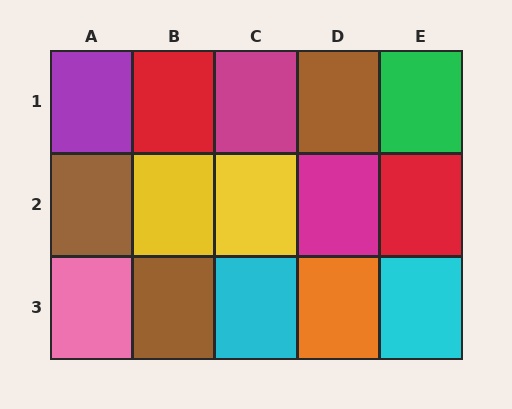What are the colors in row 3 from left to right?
Pink, brown, cyan, orange, cyan.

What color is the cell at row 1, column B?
Red.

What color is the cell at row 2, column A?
Brown.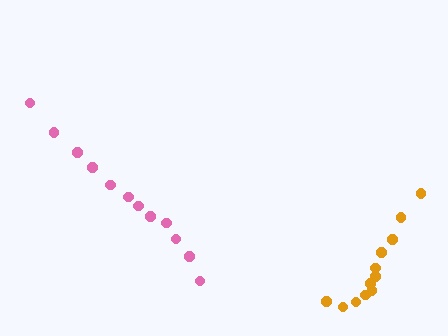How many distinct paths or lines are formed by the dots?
There are 2 distinct paths.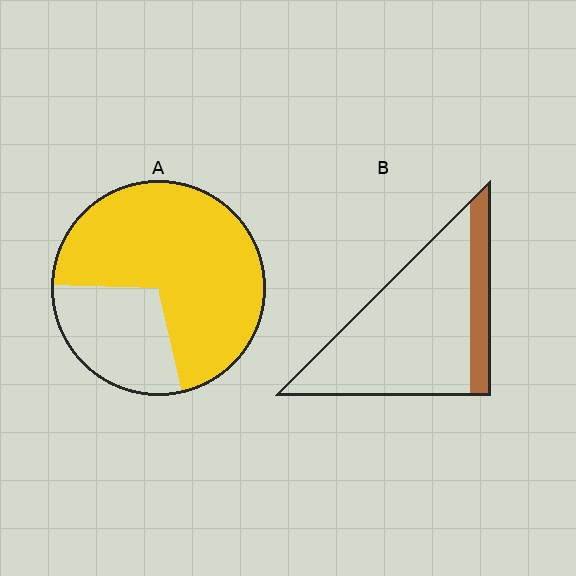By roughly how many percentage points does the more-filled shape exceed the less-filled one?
By roughly 55 percentage points (A over B).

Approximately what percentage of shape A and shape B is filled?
A is approximately 70% and B is approximately 20%.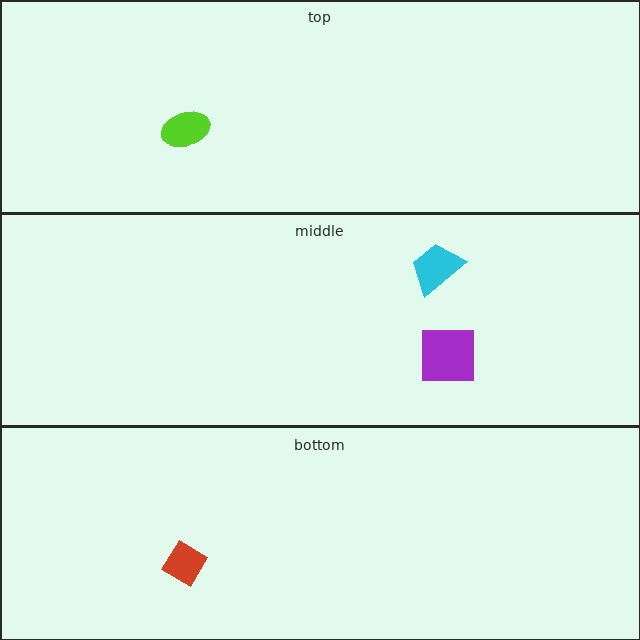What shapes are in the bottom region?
The red diamond.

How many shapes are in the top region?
1.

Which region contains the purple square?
The middle region.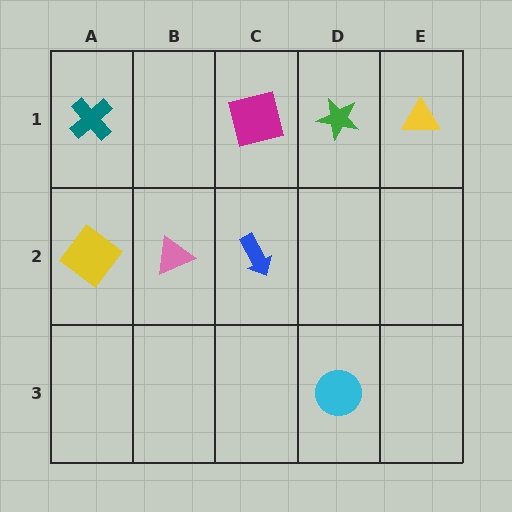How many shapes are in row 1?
4 shapes.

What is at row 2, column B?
A pink triangle.